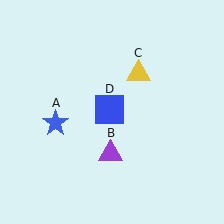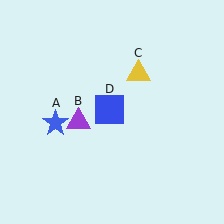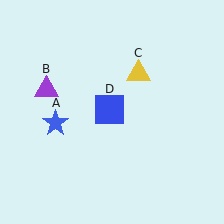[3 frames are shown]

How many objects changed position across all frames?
1 object changed position: purple triangle (object B).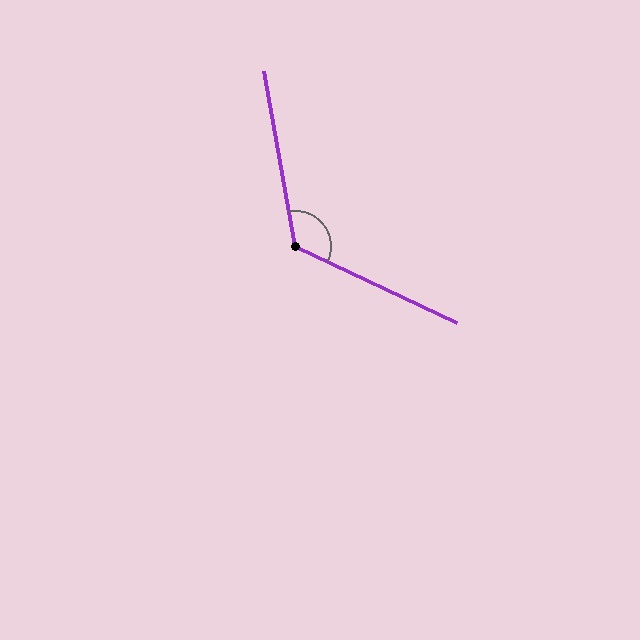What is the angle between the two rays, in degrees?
Approximately 126 degrees.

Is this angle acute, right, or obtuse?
It is obtuse.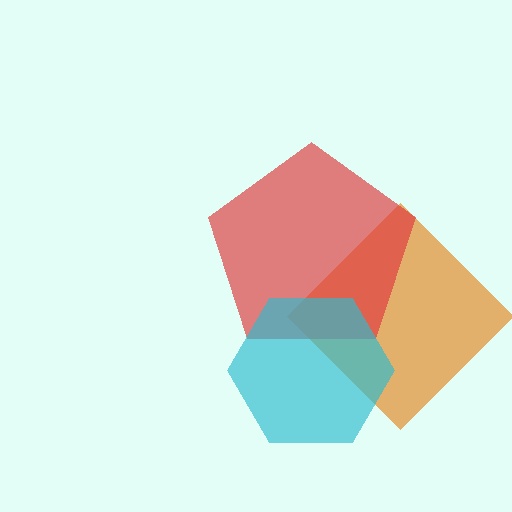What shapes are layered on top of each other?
The layered shapes are: an orange diamond, a red pentagon, a cyan hexagon.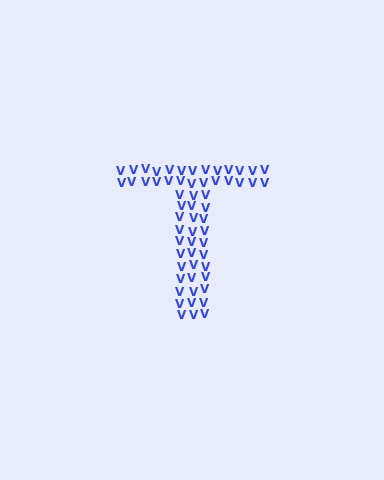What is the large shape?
The large shape is the letter T.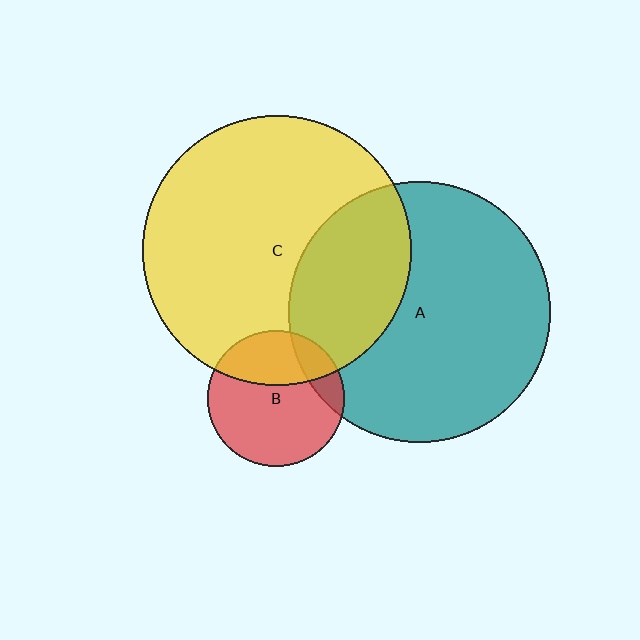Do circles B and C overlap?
Yes.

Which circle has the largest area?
Circle C (yellow).